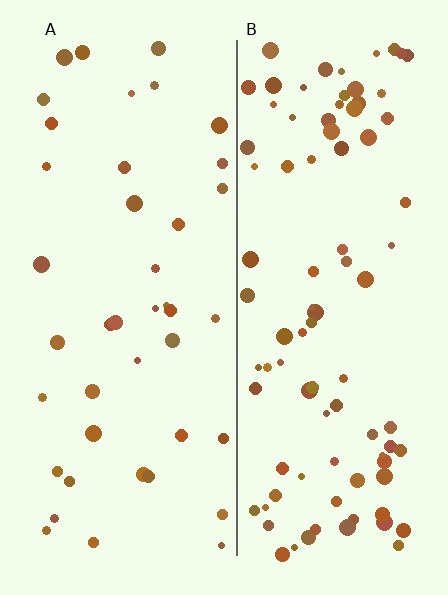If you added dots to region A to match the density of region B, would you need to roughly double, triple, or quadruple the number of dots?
Approximately double.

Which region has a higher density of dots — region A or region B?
B (the right).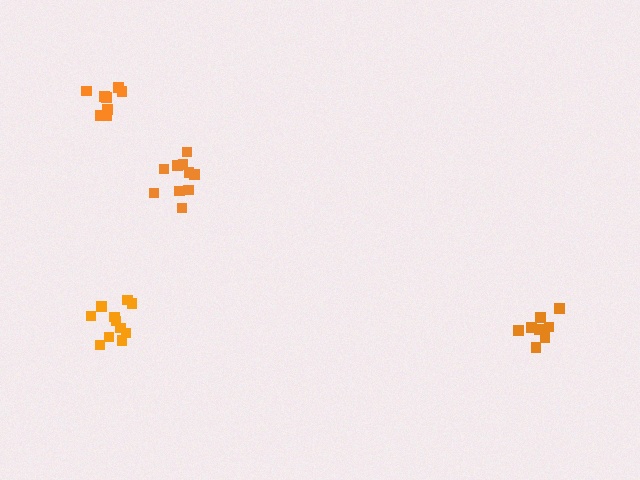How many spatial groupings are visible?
There are 4 spatial groupings.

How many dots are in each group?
Group 1: 8 dots, Group 2: 9 dots, Group 3: 10 dots, Group 4: 11 dots (38 total).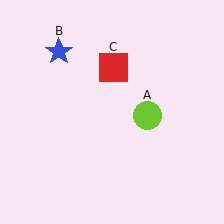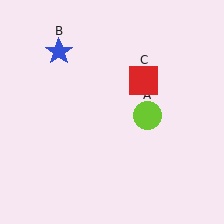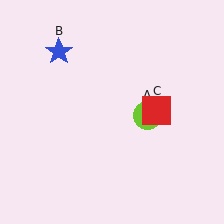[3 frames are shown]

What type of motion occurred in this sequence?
The red square (object C) rotated clockwise around the center of the scene.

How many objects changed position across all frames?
1 object changed position: red square (object C).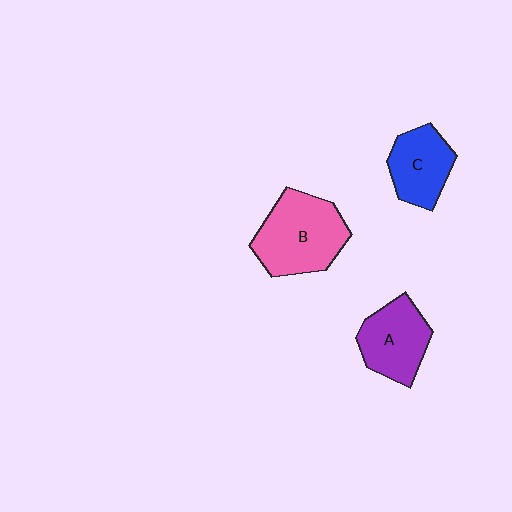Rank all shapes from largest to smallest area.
From largest to smallest: B (pink), A (purple), C (blue).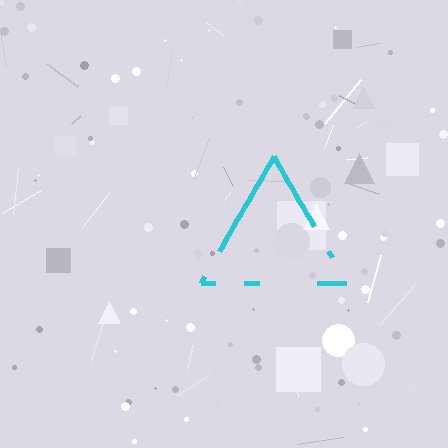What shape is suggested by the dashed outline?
The dashed outline suggests a triangle.